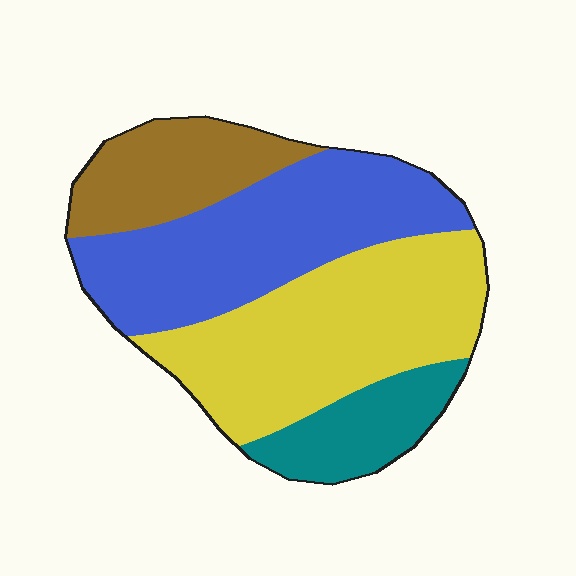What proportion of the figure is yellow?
Yellow takes up about three eighths (3/8) of the figure.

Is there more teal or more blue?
Blue.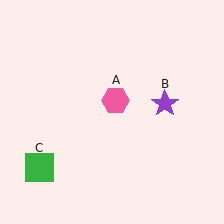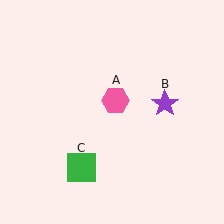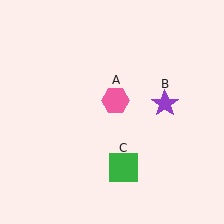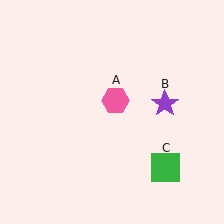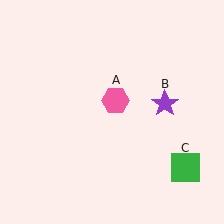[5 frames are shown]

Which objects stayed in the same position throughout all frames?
Pink hexagon (object A) and purple star (object B) remained stationary.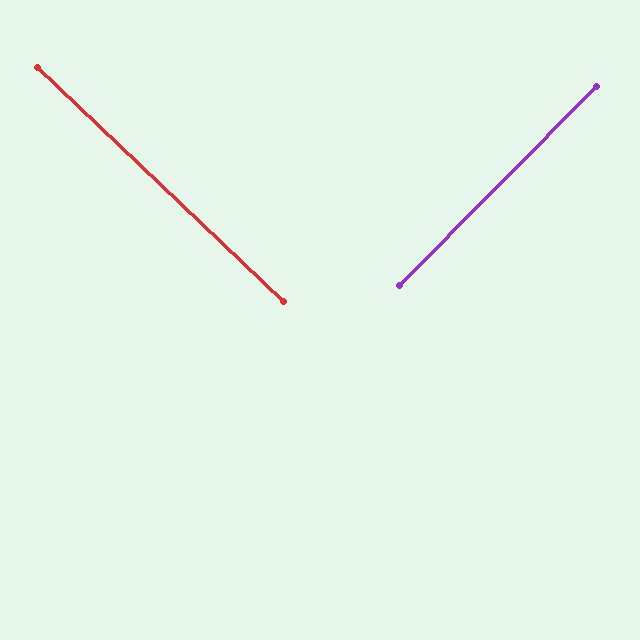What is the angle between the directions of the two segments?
Approximately 89 degrees.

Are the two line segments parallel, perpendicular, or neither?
Perpendicular — they meet at approximately 89°.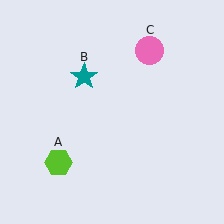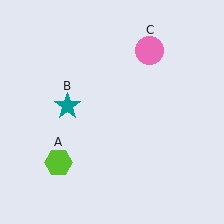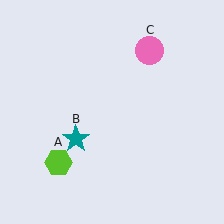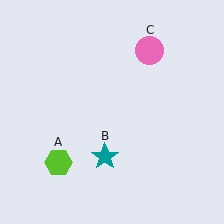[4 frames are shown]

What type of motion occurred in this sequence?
The teal star (object B) rotated counterclockwise around the center of the scene.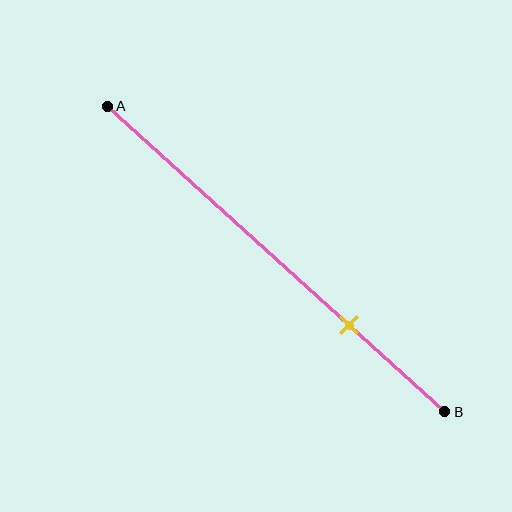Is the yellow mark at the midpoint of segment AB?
No, the mark is at about 70% from A, not at the 50% midpoint.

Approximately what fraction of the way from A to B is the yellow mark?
The yellow mark is approximately 70% of the way from A to B.